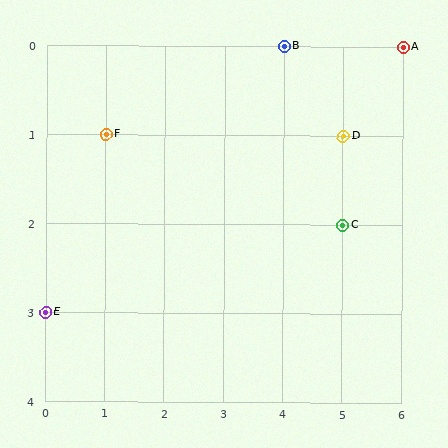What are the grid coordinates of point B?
Point B is at grid coordinates (4, 0).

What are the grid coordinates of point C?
Point C is at grid coordinates (5, 2).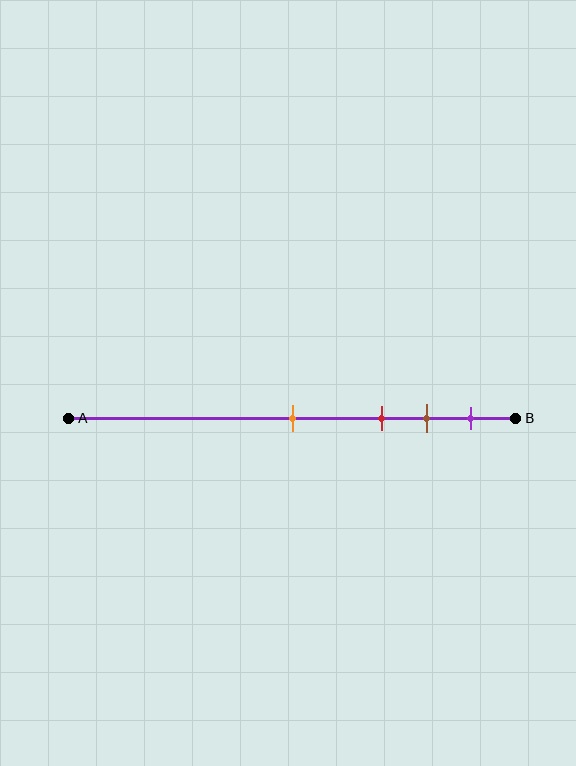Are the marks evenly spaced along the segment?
No, the marks are not evenly spaced.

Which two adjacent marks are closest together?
The brown and purple marks are the closest adjacent pair.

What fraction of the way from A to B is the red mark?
The red mark is approximately 70% (0.7) of the way from A to B.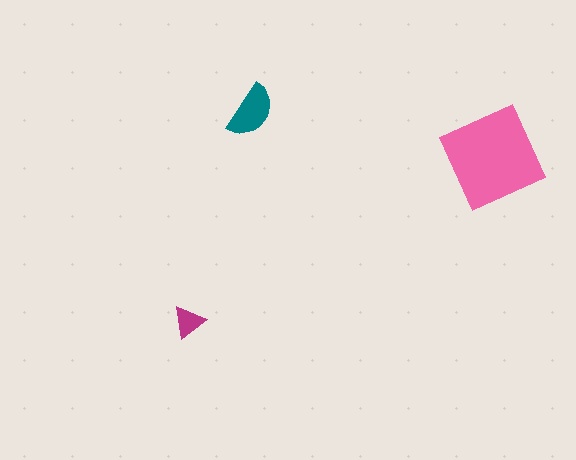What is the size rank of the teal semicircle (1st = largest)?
2nd.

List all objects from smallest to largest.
The magenta triangle, the teal semicircle, the pink diamond.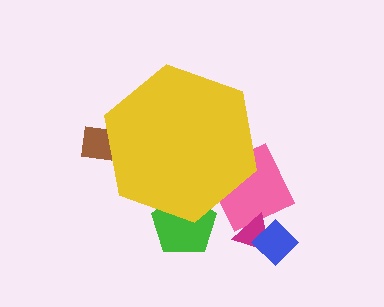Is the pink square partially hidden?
Yes, the pink square is partially hidden behind the yellow hexagon.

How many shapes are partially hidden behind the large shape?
3 shapes are partially hidden.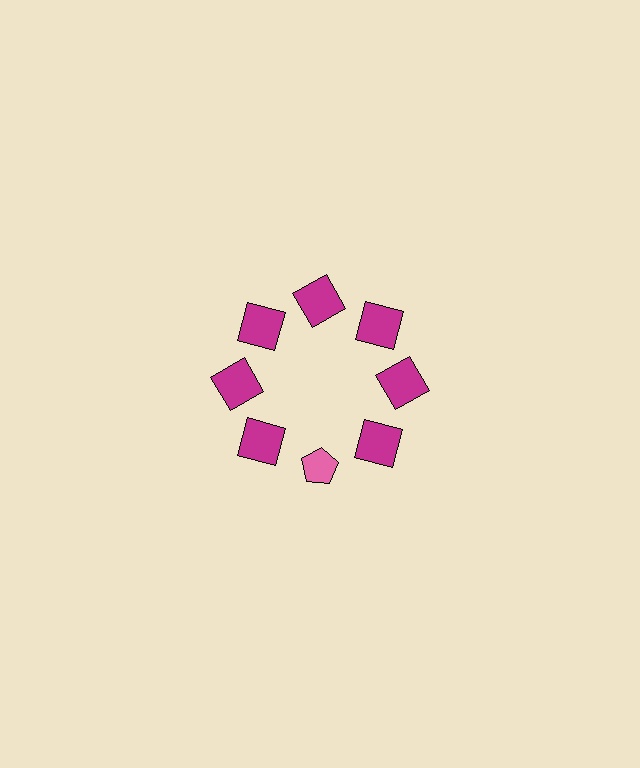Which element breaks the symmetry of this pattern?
The pink pentagon at roughly the 6 o'clock position breaks the symmetry. All other shapes are magenta squares.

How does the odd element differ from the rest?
It differs in both color (pink instead of magenta) and shape (pentagon instead of square).